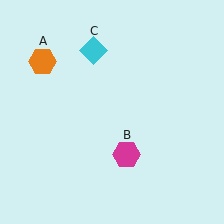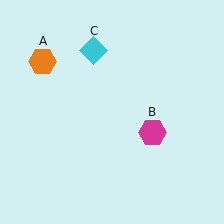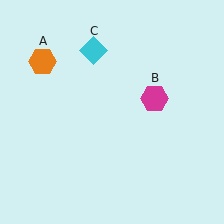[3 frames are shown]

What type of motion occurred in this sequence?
The magenta hexagon (object B) rotated counterclockwise around the center of the scene.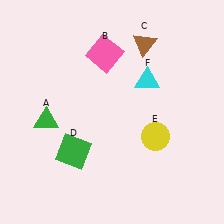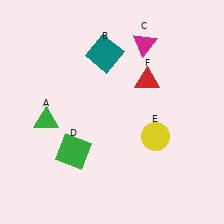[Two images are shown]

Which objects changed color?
B changed from pink to teal. C changed from brown to magenta. F changed from cyan to red.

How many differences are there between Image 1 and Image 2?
There are 3 differences between the two images.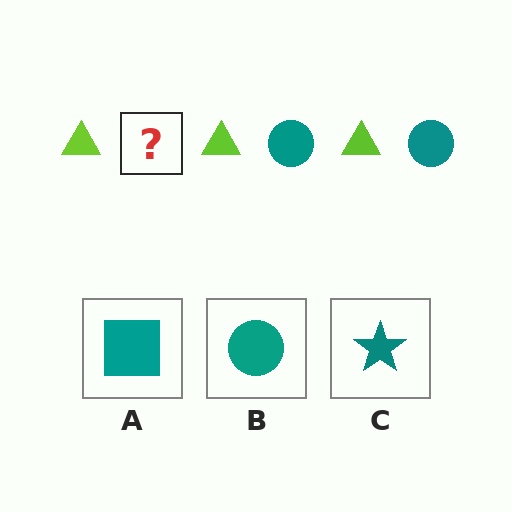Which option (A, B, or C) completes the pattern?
B.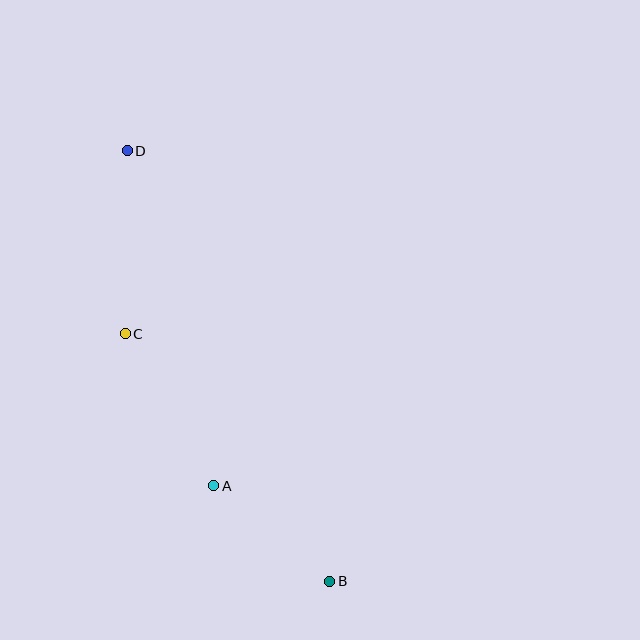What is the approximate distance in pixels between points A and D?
The distance between A and D is approximately 346 pixels.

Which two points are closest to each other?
Points A and B are closest to each other.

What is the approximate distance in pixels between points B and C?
The distance between B and C is approximately 321 pixels.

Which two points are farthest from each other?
Points B and D are farthest from each other.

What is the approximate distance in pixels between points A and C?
The distance between A and C is approximately 176 pixels.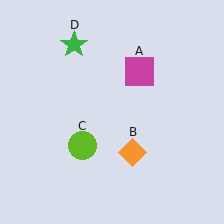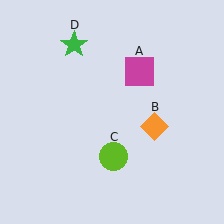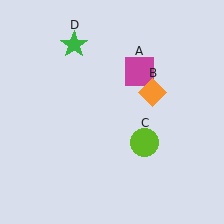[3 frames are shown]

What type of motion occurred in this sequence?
The orange diamond (object B), lime circle (object C) rotated counterclockwise around the center of the scene.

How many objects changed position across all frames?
2 objects changed position: orange diamond (object B), lime circle (object C).